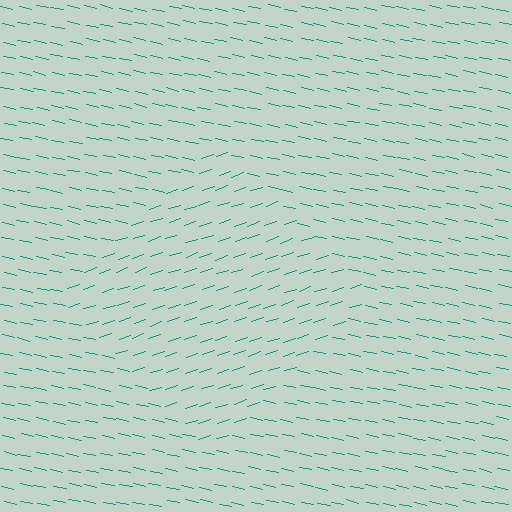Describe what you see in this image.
The image is filled with small teal line segments. A diamond region in the image has lines oriented differently from the surrounding lines, creating a visible texture boundary.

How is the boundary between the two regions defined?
The boundary is defined purely by a change in line orientation (approximately 30 degrees difference). All lines are the same color and thickness.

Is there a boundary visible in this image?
Yes, there is a texture boundary formed by a change in line orientation.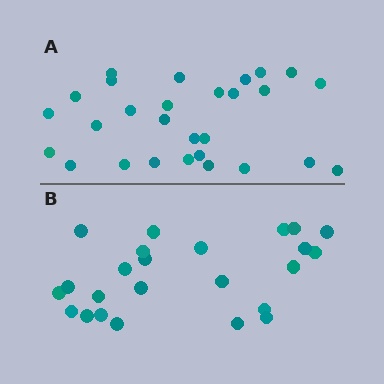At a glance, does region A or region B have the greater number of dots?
Region A (the top region) has more dots.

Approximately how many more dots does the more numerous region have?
Region A has about 4 more dots than region B.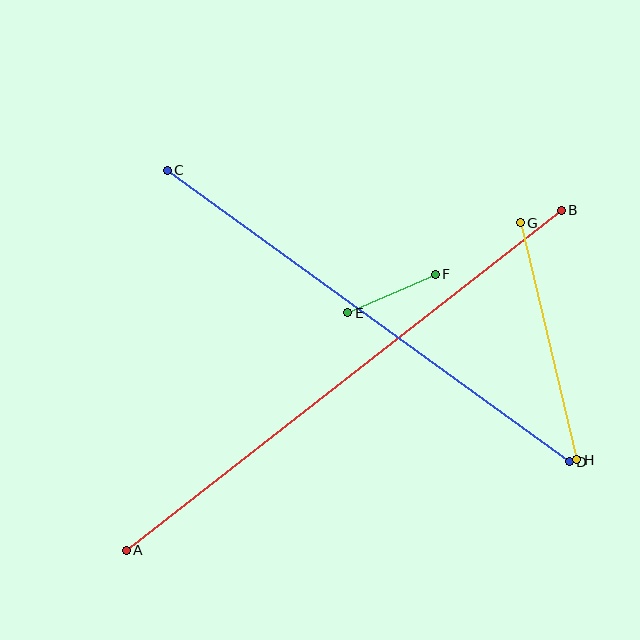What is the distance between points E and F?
The distance is approximately 96 pixels.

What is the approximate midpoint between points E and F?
The midpoint is at approximately (391, 293) pixels.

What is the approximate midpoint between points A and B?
The midpoint is at approximately (344, 380) pixels.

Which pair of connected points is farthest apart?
Points A and B are farthest apart.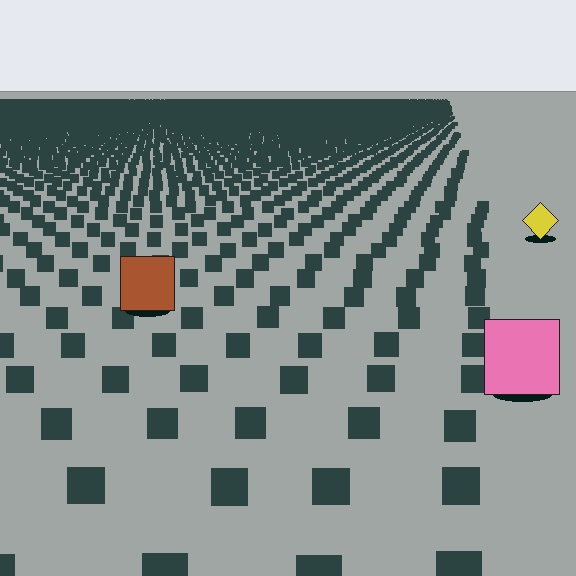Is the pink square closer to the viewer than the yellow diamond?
Yes. The pink square is closer — you can tell from the texture gradient: the ground texture is coarser near it.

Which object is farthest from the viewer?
The yellow diamond is farthest from the viewer. It appears smaller and the ground texture around it is denser.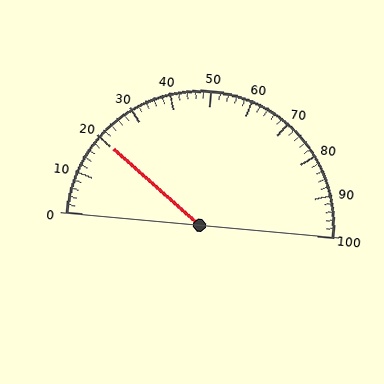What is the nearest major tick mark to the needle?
The nearest major tick mark is 20.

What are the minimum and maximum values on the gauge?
The gauge ranges from 0 to 100.